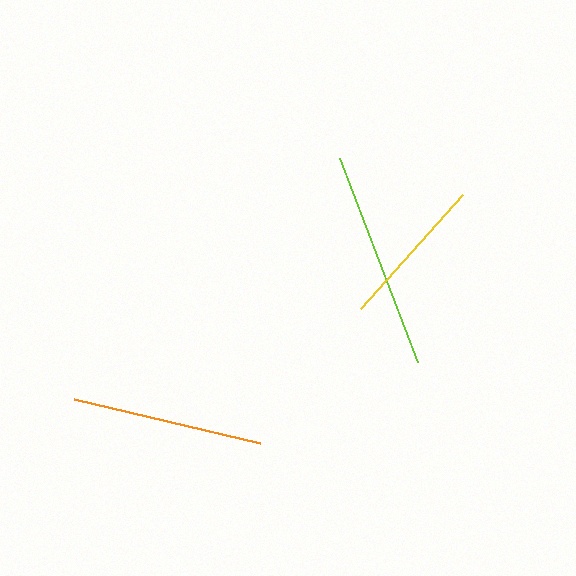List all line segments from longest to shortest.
From longest to shortest: lime, orange, yellow.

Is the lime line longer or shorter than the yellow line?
The lime line is longer than the yellow line.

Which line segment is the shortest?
The yellow line is the shortest at approximately 153 pixels.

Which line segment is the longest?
The lime line is the longest at approximately 219 pixels.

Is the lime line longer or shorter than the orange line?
The lime line is longer than the orange line.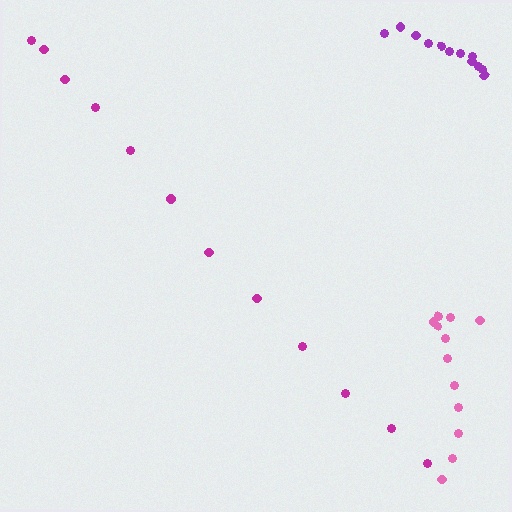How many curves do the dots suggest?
There are 3 distinct paths.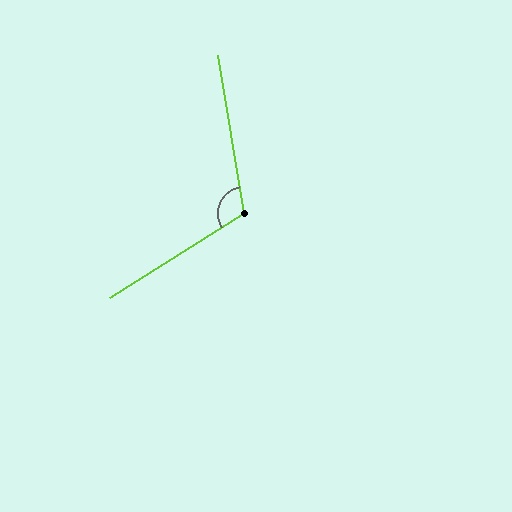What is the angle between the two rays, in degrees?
Approximately 113 degrees.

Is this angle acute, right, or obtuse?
It is obtuse.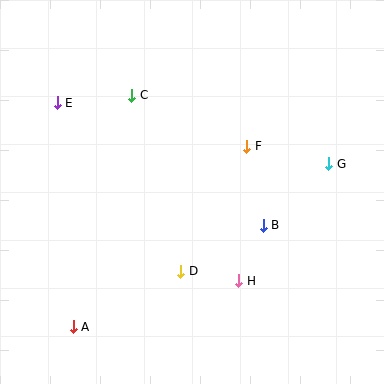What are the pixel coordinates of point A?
Point A is at (73, 327).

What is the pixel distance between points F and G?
The distance between F and G is 84 pixels.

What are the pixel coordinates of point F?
Point F is at (247, 146).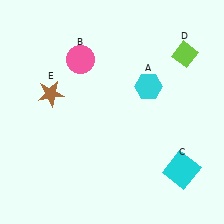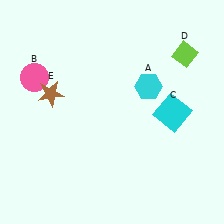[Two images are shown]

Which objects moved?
The objects that moved are: the pink circle (B), the cyan square (C).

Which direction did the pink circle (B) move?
The pink circle (B) moved left.